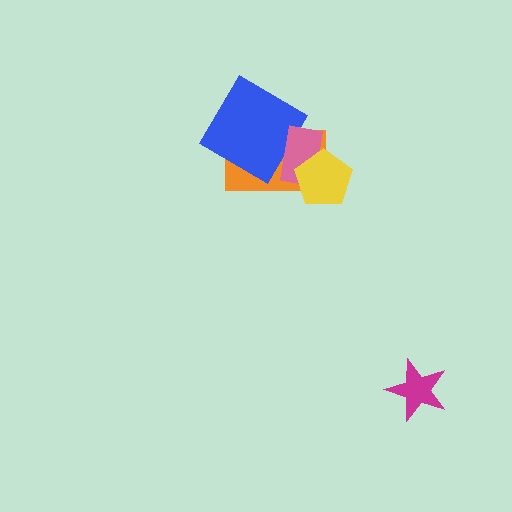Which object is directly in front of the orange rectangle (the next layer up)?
The blue diamond is directly in front of the orange rectangle.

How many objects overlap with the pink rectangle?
3 objects overlap with the pink rectangle.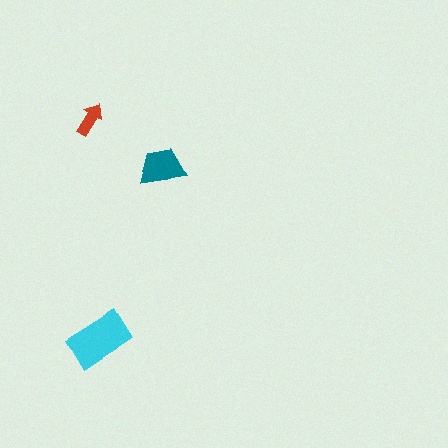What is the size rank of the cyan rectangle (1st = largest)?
1st.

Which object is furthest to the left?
The red arrow is leftmost.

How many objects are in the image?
There are 3 objects in the image.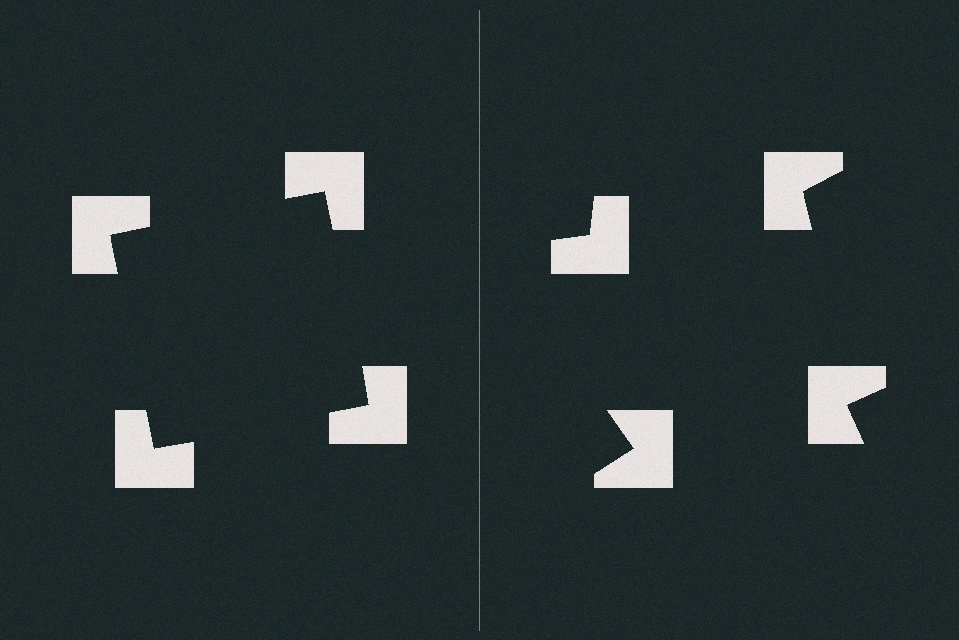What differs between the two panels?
The notched squares are positioned identically on both sides; only the wedge orientations differ. On the left they align to a square; on the right they are misaligned.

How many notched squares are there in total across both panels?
8 — 4 on each side.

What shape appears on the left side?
An illusory square.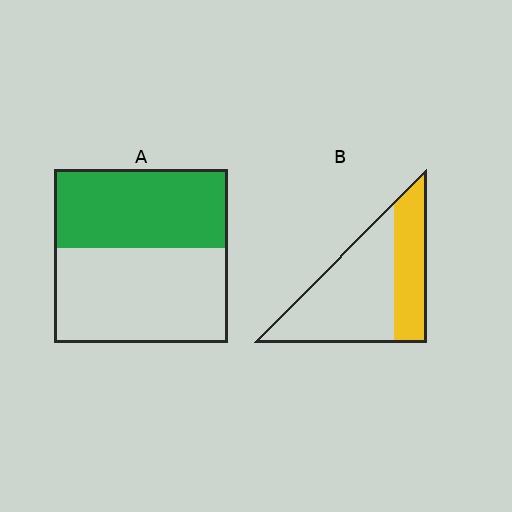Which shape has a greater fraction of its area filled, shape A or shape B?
Shape A.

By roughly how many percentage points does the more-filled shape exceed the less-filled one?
By roughly 10 percentage points (A over B).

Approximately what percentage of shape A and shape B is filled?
A is approximately 45% and B is approximately 35%.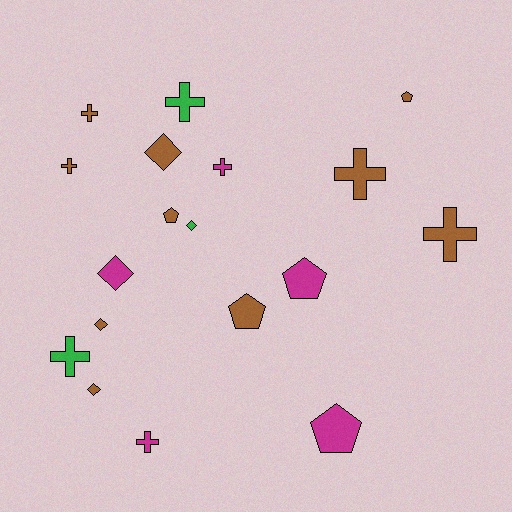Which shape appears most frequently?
Cross, with 8 objects.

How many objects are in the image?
There are 18 objects.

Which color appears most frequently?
Brown, with 10 objects.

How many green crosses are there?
There are 2 green crosses.